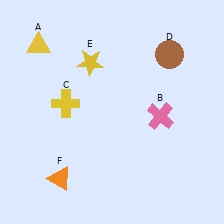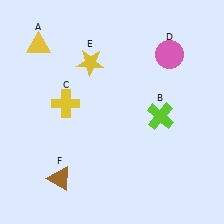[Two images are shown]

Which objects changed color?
B changed from pink to lime. D changed from brown to pink. F changed from orange to brown.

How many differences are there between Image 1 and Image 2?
There are 3 differences between the two images.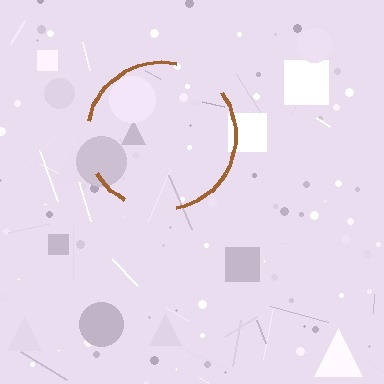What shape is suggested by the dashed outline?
The dashed outline suggests a circle.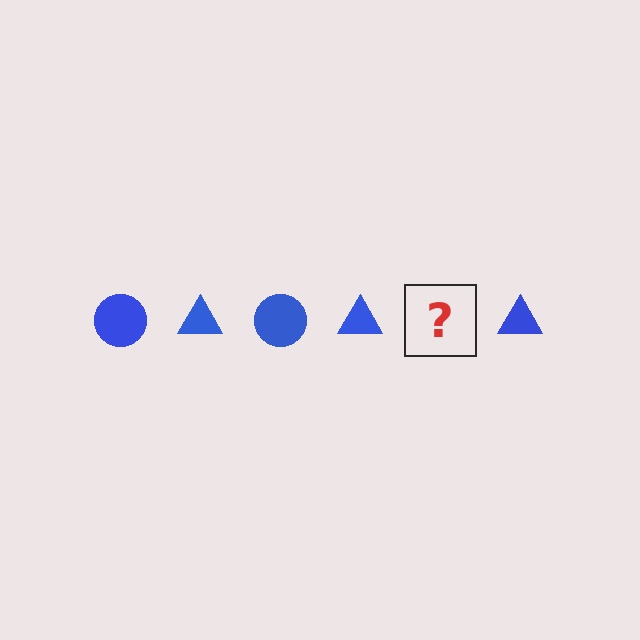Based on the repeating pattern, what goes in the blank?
The blank should be a blue circle.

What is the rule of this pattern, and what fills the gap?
The rule is that the pattern cycles through circle, triangle shapes in blue. The gap should be filled with a blue circle.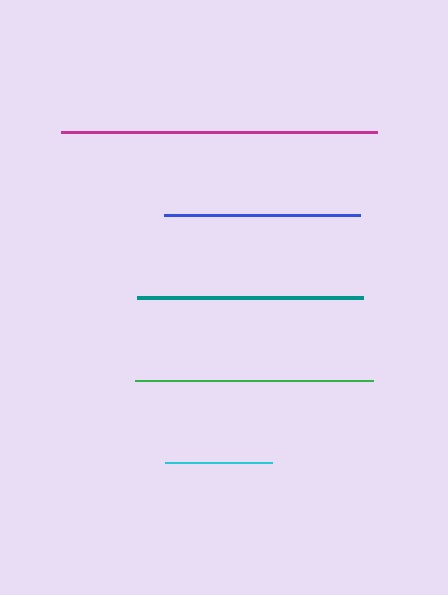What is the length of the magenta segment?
The magenta segment is approximately 316 pixels long.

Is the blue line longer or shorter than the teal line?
The teal line is longer than the blue line.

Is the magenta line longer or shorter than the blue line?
The magenta line is longer than the blue line.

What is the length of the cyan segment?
The cyan segment is approximately 107 pixels long.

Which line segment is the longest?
The magenta line is the longest at approximately 316 pixels.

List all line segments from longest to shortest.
From longest to shortest: magenta, green, teal, blue, cyan.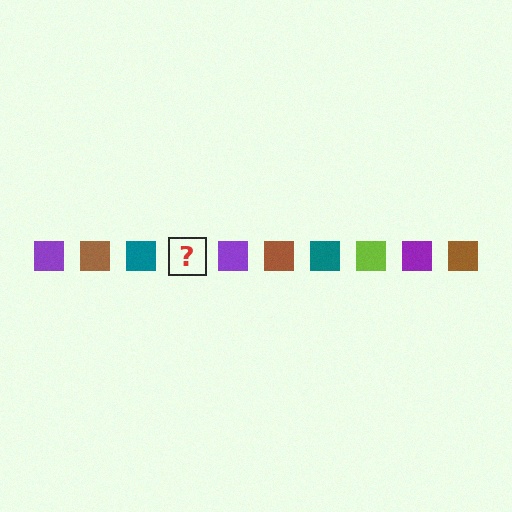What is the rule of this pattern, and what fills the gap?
The rule is that the pattern cycles through purple, brown, teal, lime squares. The gap should be filled with a lime square.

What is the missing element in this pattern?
The missing element is a lime square.